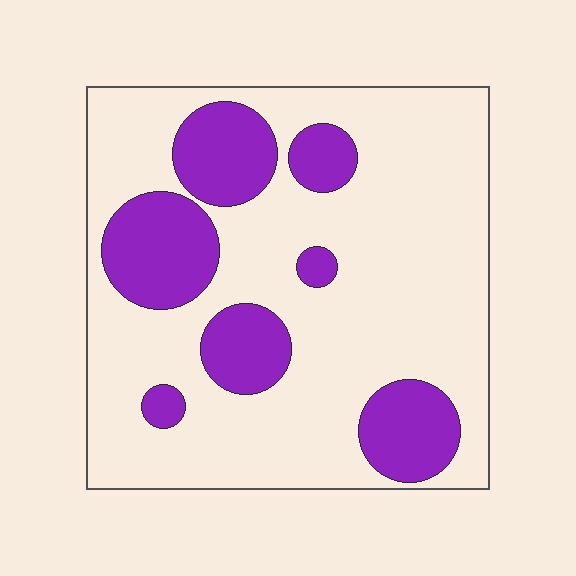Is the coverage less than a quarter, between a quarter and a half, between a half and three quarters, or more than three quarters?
Between a quarter and a half.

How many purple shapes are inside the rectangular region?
7.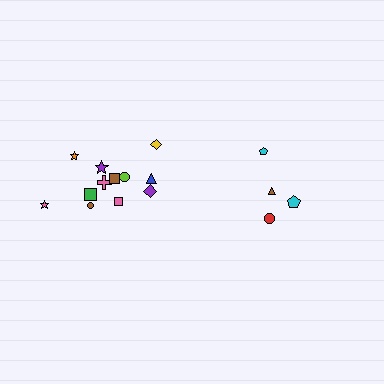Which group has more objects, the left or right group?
The left group.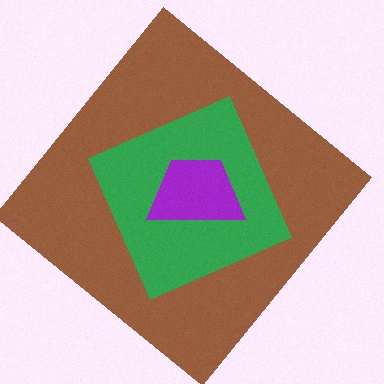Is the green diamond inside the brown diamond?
Yes.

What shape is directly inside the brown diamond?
The green diamond.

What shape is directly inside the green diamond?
The purple trapezoid.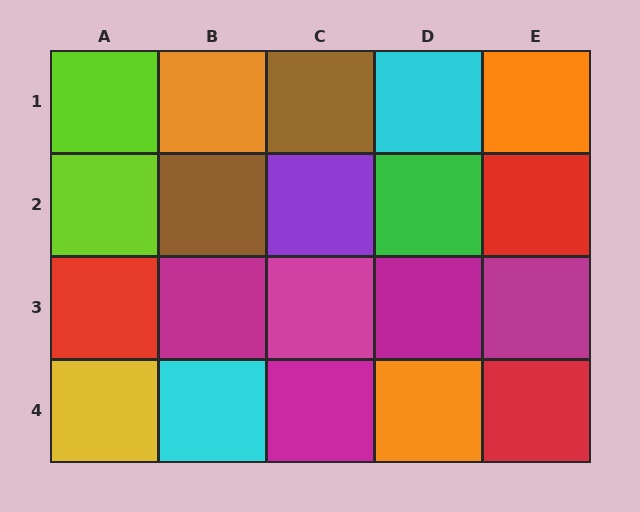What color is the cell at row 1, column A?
Lime.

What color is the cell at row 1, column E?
Orange.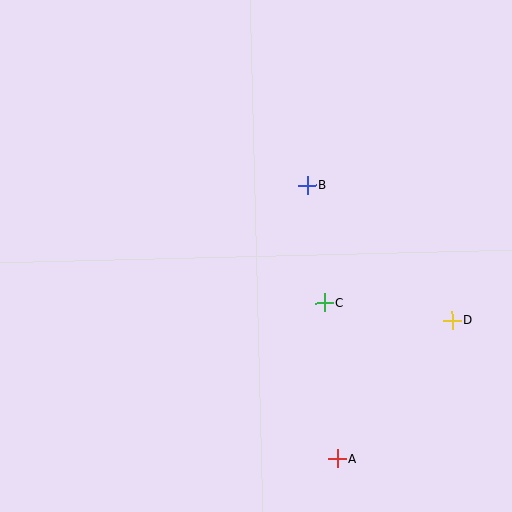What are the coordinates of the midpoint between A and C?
The midpoint between A and C is at (331, 381).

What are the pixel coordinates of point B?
Point B is at (307, 185).